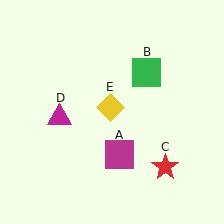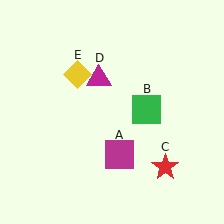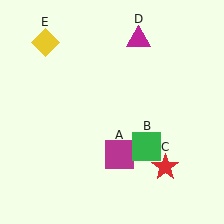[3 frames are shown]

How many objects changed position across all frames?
3 objects changed position: green square (object B), magenta triangle (object D), yellow diamond (object E).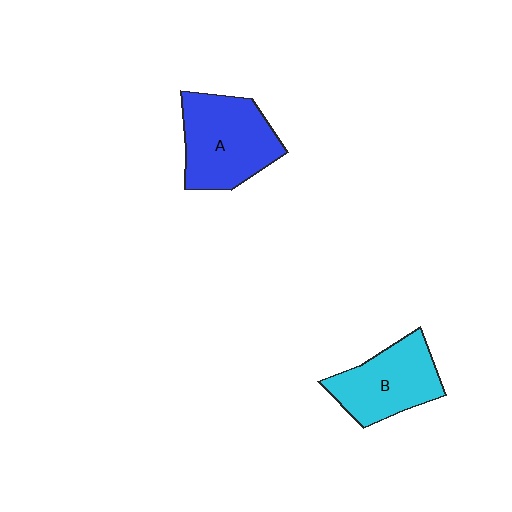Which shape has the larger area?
Shape A (blue).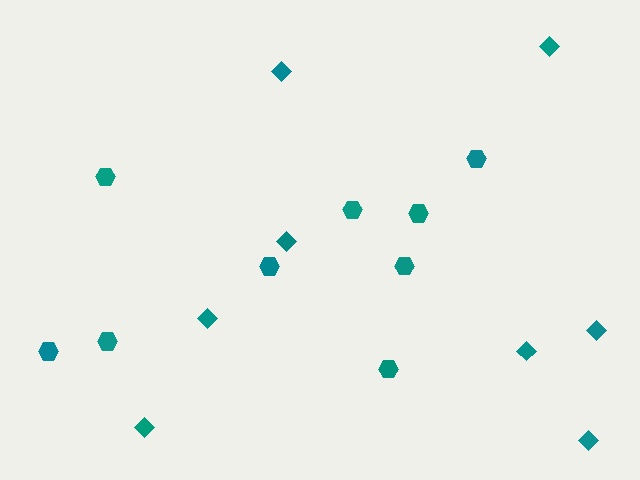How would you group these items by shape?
There are 2 groups: one group of hexagons (9) and one group of diamonds (8).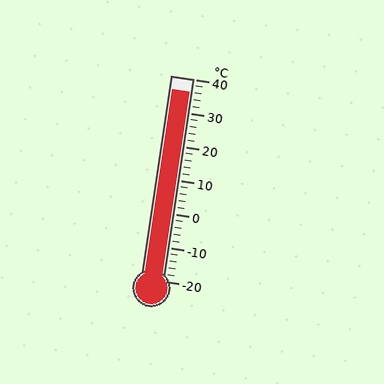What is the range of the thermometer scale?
The thermometer scale ranges from -20°C to 40°C.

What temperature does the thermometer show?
The thermometer shows approximately 36°C.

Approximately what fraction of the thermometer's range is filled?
The thermometer is filled to approximately 95% of its range.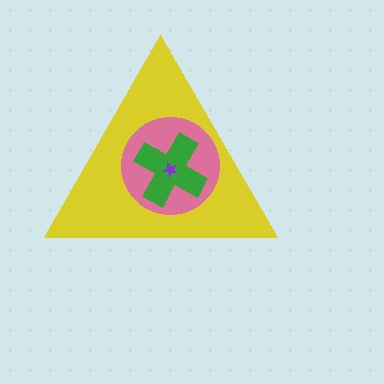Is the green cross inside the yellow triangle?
Yes.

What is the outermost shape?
The yellow triangle.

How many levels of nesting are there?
4.